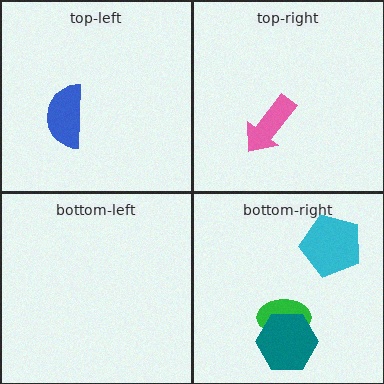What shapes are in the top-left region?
The blue semicircle.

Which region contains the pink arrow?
The top-right region.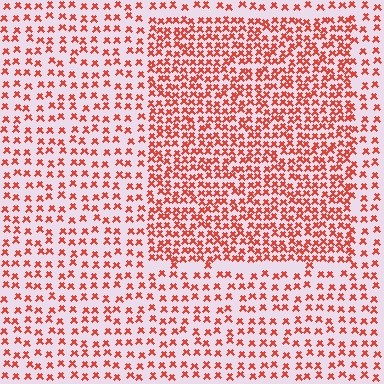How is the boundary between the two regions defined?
The boundary is defined by a change in element density (approximately 1.9x ratio). All elements are the same color, size, and shape.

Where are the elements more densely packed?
The elements are more densely packed inside the rectangle boundary.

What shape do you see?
I see a rectangle.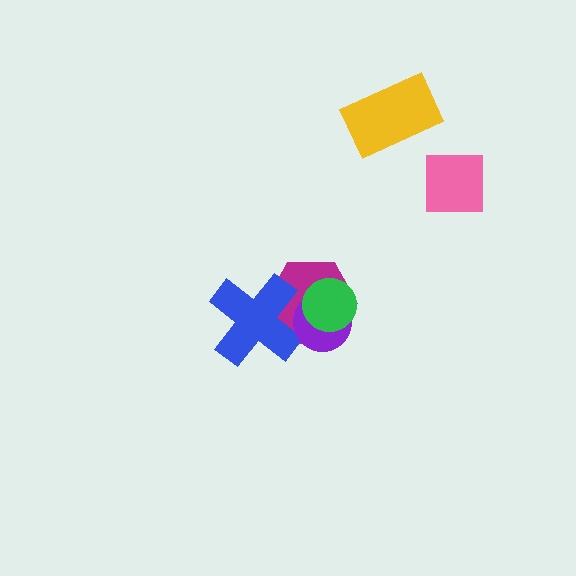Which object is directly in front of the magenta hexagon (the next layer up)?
The blue cross is directly in front of the magenta hexagon.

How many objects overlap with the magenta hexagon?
3 objects overlap with the magenta hexagon.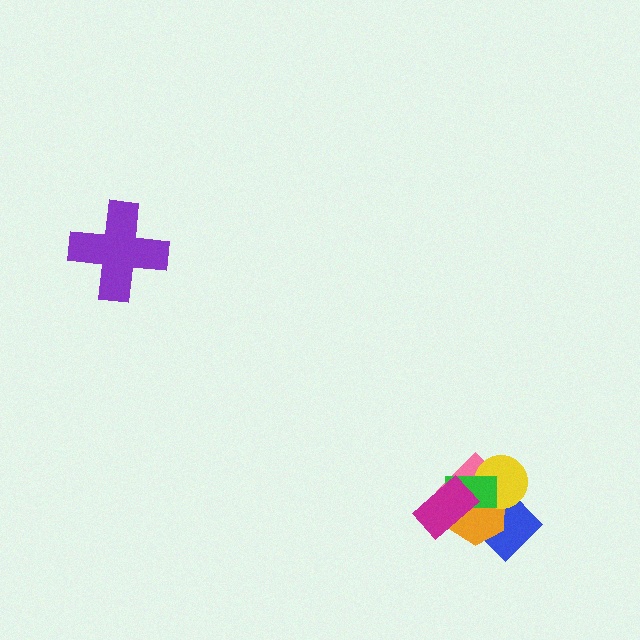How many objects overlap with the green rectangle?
5 objects overlap with the green rectangle.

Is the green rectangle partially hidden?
Yes, it is partially covered by another shape.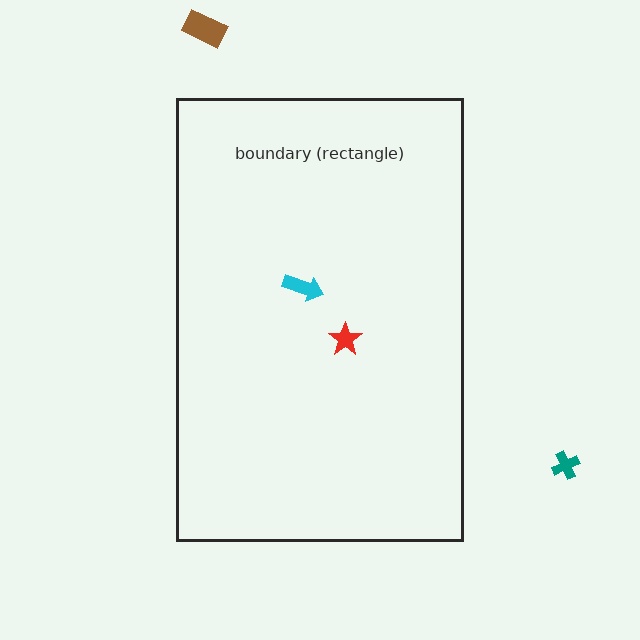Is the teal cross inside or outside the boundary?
Outside.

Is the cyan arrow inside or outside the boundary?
Inside.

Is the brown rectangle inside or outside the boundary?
Outside.